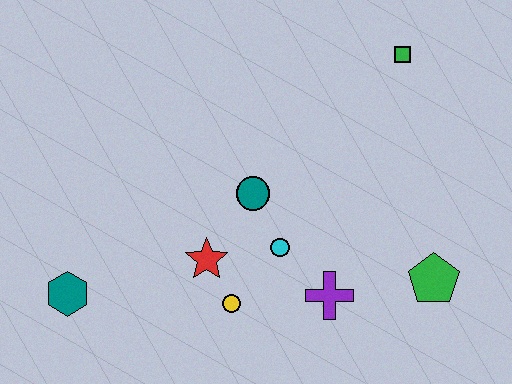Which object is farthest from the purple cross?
The teal hexagon is farthest from the purple cross.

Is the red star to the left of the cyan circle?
Yes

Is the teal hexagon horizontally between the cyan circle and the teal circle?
No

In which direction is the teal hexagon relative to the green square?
The teal hexagon is to the left of the green square.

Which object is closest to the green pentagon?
The purple cross is closest to the green pentagon.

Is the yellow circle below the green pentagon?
Yes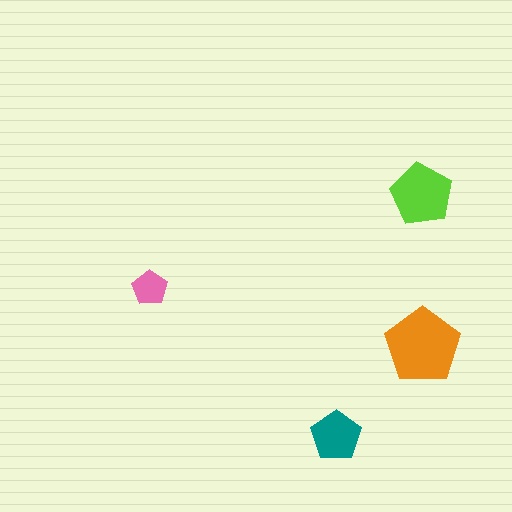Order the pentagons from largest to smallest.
the orange one, the lime one, the teal one, the pink one.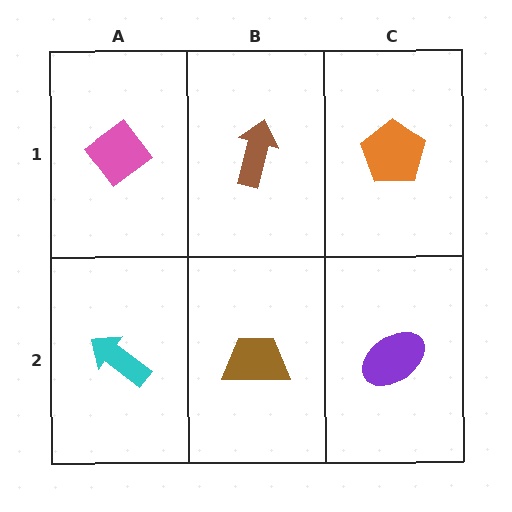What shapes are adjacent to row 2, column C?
An orange pentagon (row 1, column C), a brown trapezoid (row 2, column B).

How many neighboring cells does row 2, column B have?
3.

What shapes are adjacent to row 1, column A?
A cyan arrow (row 2, column A), a brown arrow (row 1, column B).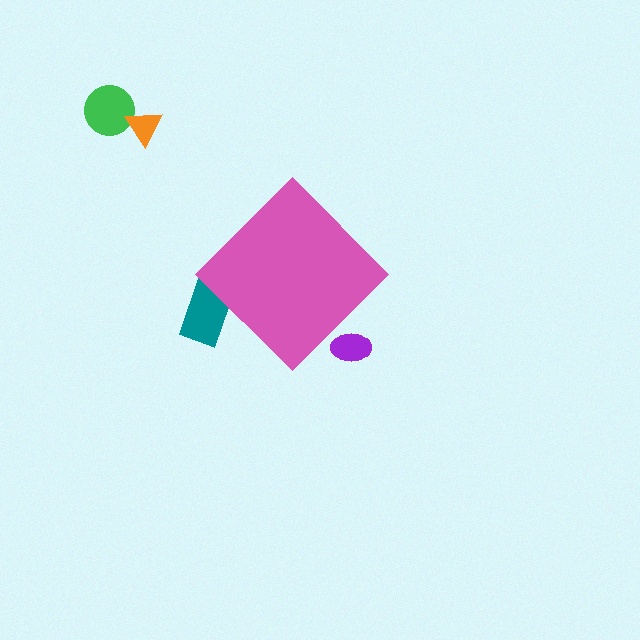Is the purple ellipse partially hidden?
Yes, the purple ellipse is partially hidden behind the pink diamond.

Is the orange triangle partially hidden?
No, the orange triangle is fully visible.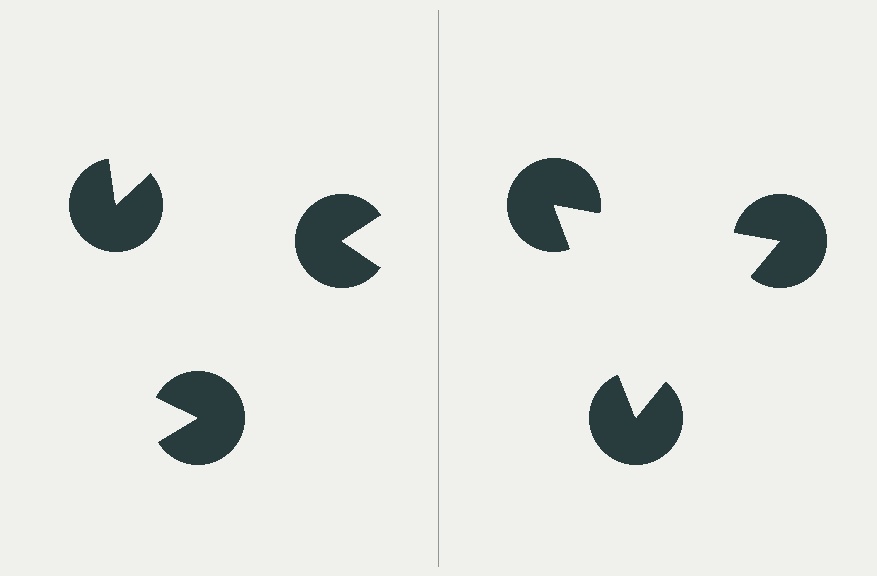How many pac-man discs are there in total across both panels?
6 — 3 on each side.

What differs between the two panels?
The pac-man discs are positioned identically on both sides; only the wedge orientations differ. On the right they align to a triangle; on the left they are misaligned.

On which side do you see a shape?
An illusory triangle appears on the right side. On the left side the wedge cuts are rotated, so no coherent shape forms.